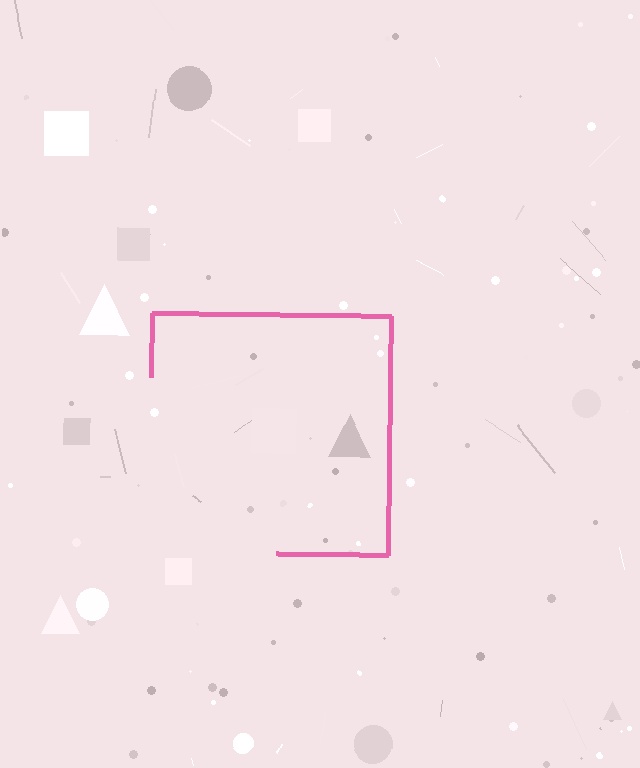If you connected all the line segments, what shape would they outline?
They would outline a square.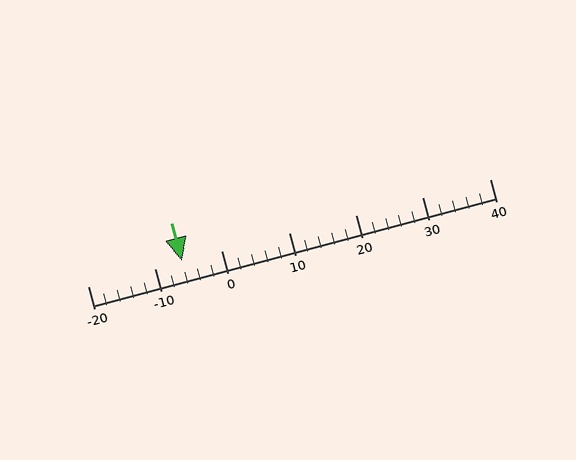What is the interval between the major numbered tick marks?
The major tick marks are spaced 10 units apart.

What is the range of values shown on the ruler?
The ruler shows values from -20 to 40.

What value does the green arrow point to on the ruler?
The green arrow points to approximately -6.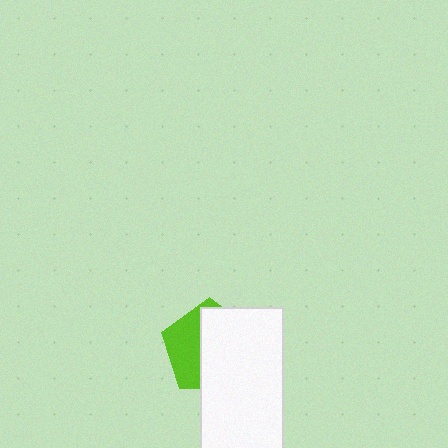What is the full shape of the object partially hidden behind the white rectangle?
The partially hidden object is a lime pentagon.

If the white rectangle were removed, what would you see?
You would see the complete lime pentagon.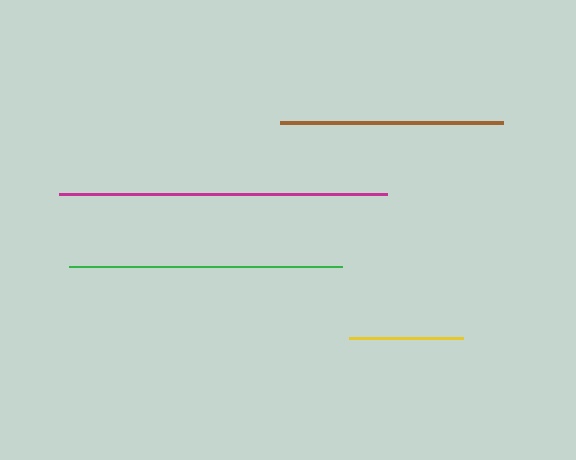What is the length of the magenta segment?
The magenta segment is approximately 328 pixels long.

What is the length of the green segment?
The green segment is approximately 272 pixels long.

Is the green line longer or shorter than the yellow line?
The green line is longer than the yellow line.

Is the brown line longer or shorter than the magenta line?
The magenta line is longer than the brown line.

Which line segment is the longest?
The magenta line is the longest at approximately 328 pixels.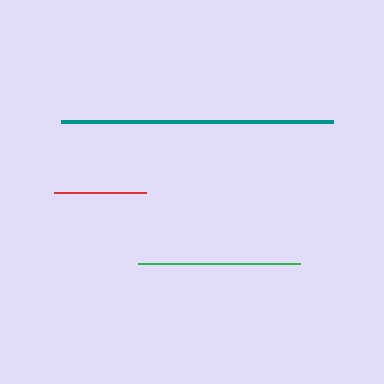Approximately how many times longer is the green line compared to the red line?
The green line is approximately 1.8 times the length of the red line.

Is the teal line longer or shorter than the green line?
The teal line is longer than the green line.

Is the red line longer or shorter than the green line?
The green line is longer than the red line.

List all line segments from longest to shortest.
From longest to shortest: teal, green, red.